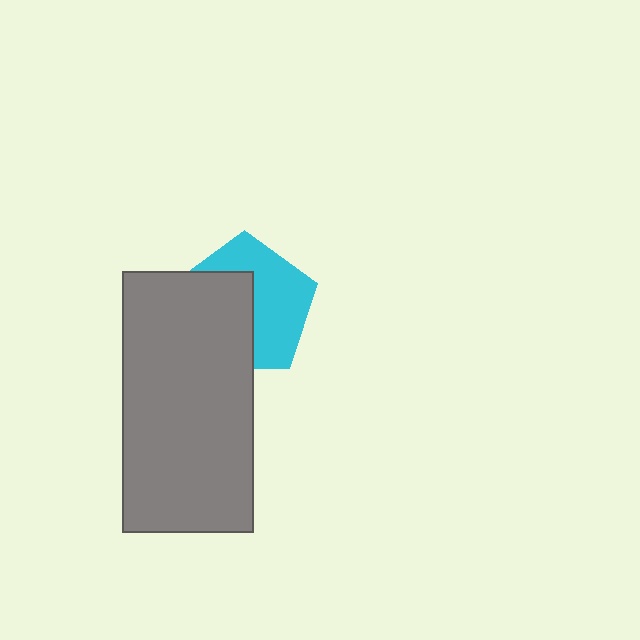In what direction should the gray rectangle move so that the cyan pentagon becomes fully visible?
The gray rectangle should move left. That is the shortest direction to clear the overlap and leave the cyan pentagon fully visible.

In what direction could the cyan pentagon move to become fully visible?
The cyan pentagon could move right. That would shift it out from behind the gray rectangle entirely.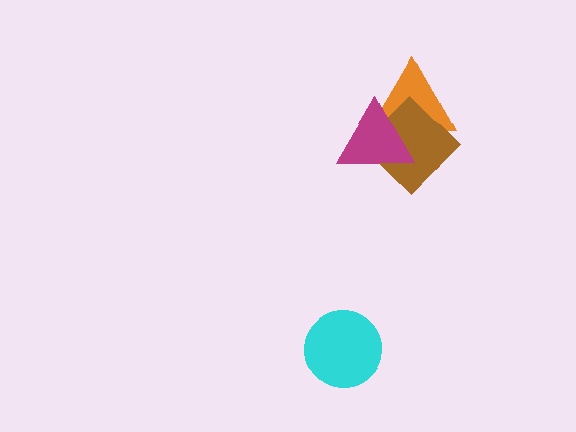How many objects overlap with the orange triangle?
2 objects overlap with the orange triangle.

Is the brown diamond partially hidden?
Yes, it is partially covered by another shape.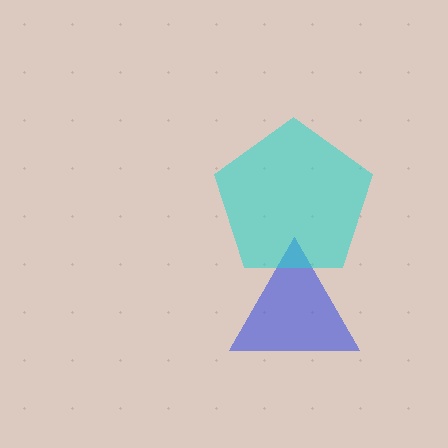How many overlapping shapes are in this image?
There are 2 overlapping shapes in the image.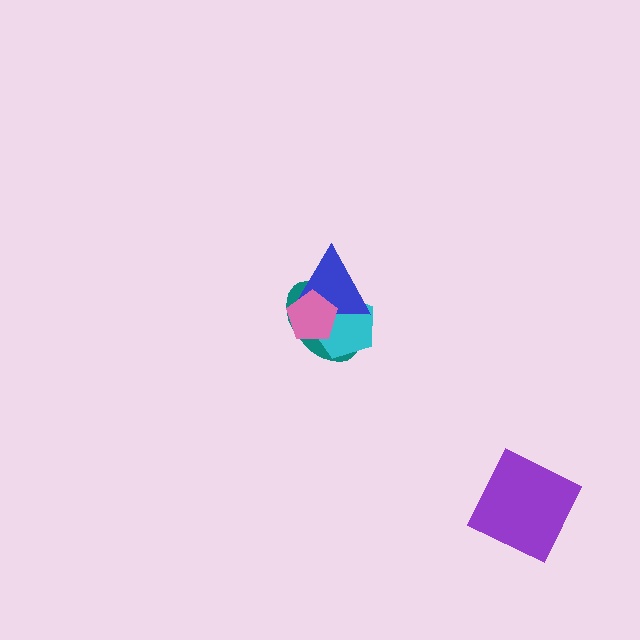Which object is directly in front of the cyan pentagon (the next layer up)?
The blue triangle is directly in front of the cyan pentagon.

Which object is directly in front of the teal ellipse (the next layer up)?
The cyan pentagon is directly in front of the teal ellipse.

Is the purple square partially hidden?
No, no other shape covers it.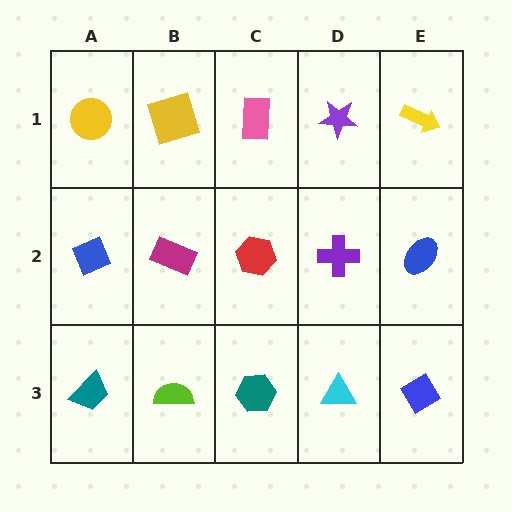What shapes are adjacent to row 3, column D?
A purple cross (row 2, column D), a teal hexagon (row 3, column C), a blue diamond (row 3, column E).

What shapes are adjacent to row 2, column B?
A yellow square (row 1, column B), a lime semicircle (row 3, column B), a blue diamond (row 2, column A), a red hexagon (row 2, column C).